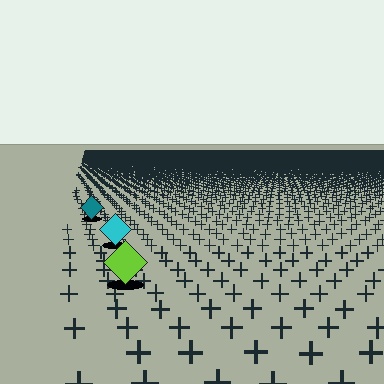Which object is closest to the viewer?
The lime diamond is closest. The texture marks near it are larger and more spread out.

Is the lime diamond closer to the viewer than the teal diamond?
Yes. The lime diamond is closer — you can tell from the texture gradient: the ground texture is coarser near it.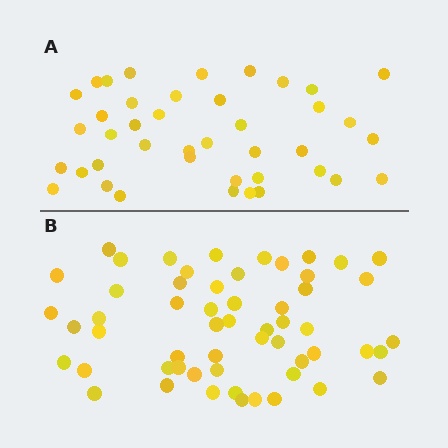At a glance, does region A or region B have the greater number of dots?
Region B (the bottom region) has more dots.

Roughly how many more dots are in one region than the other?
Region B has approximately 15 more dots than region A.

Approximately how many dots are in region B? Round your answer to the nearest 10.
About 60 dots. (The exact count is 56, which rounds to 60.)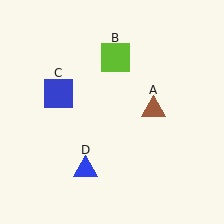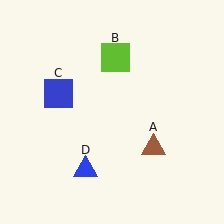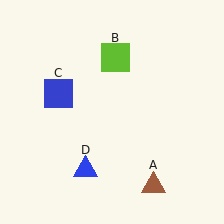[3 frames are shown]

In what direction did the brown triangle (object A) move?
The brown triangle (object A) moved down.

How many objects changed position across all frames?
1 object changed position: brown triangle (object A).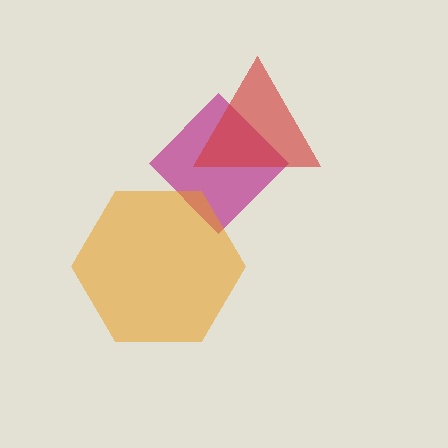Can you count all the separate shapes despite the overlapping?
Yes, there are 3 separate shapes.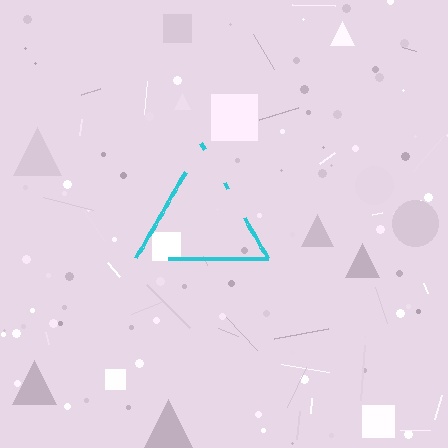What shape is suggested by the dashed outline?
The dashed outline suggests a triangle.